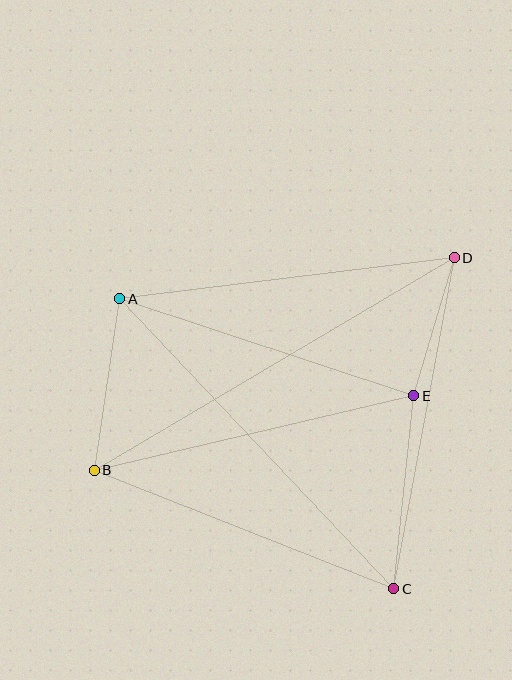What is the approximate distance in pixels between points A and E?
The distance between A and E is approximately 310 pixels.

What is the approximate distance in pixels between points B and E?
The distance between B and E is approximately 328 pixels.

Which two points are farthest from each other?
Points B and D are farthest from each other.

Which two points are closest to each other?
Points D and E are closest to each other.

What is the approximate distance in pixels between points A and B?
The distance between A and B is approximately 174 pixels.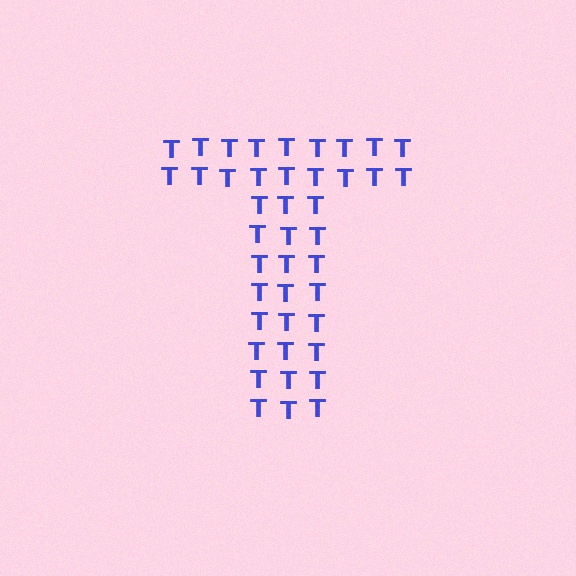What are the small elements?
The small elements are letter T's.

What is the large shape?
The large shape is the letter T.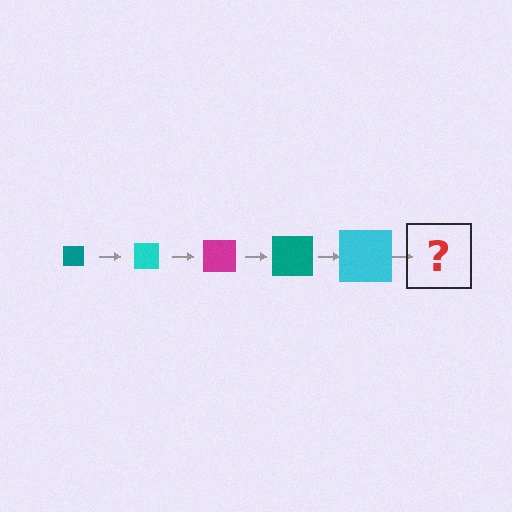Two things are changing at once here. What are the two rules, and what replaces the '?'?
The two rules are that the square grows larger each step and the color cycles through teal, cyan, and magenta. The '?' should be a magenta square, larger than the previous one.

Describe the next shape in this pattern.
It should be a magenta square, larger than the previous one.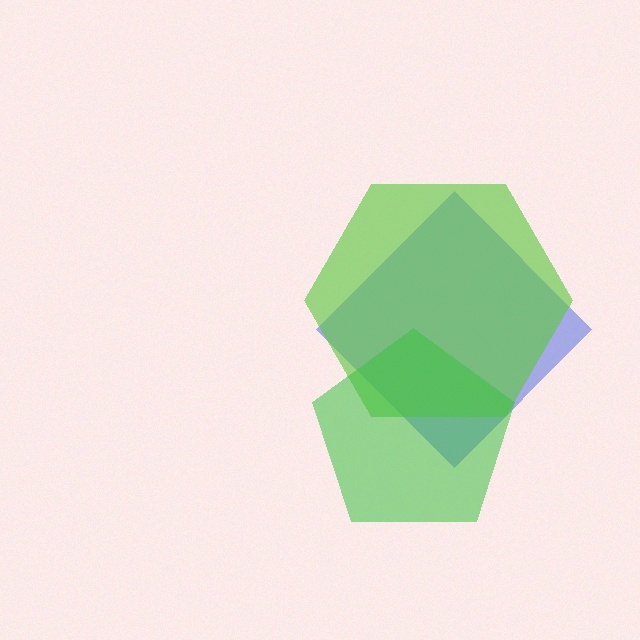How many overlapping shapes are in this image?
There are 3 overlapping shapes in the image.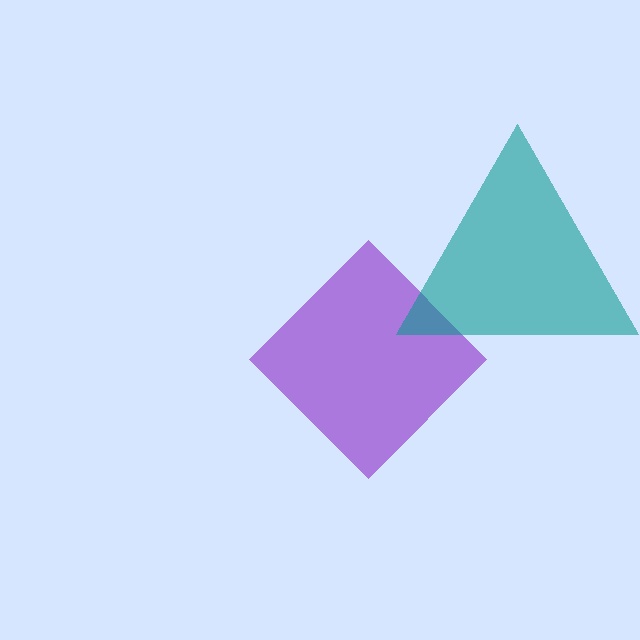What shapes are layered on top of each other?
The layered shapes are: a purple diamond, a teal triangle.